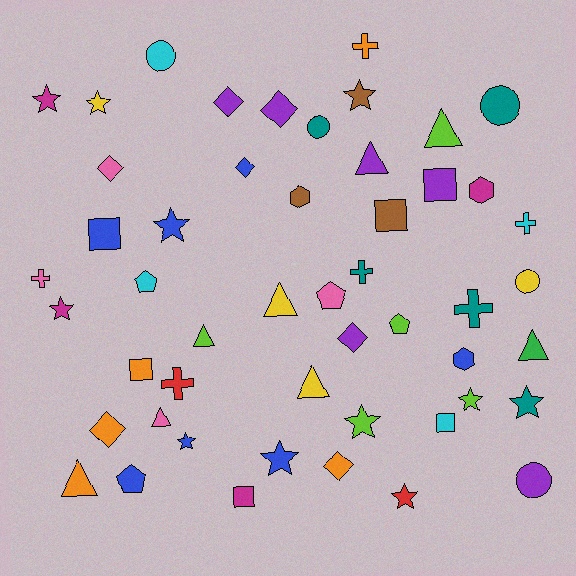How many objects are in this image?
There are 50 objects.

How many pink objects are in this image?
There are 4 pink objects.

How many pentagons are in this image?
There are 4 pentagons.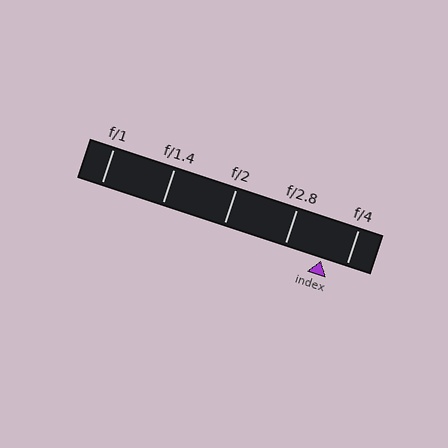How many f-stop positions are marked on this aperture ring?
There are 5 f-stop positions marked.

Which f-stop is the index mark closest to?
The index mark is closest to f/4.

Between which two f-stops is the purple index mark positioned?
The index mark is between f/2.8 and f/4.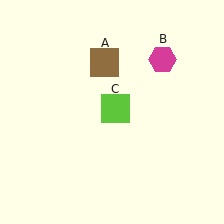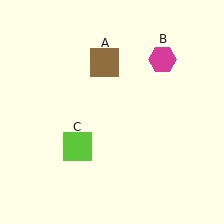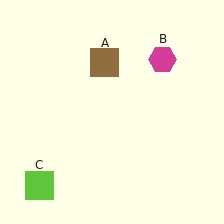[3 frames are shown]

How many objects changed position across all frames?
1 object changed position: lime square (object C).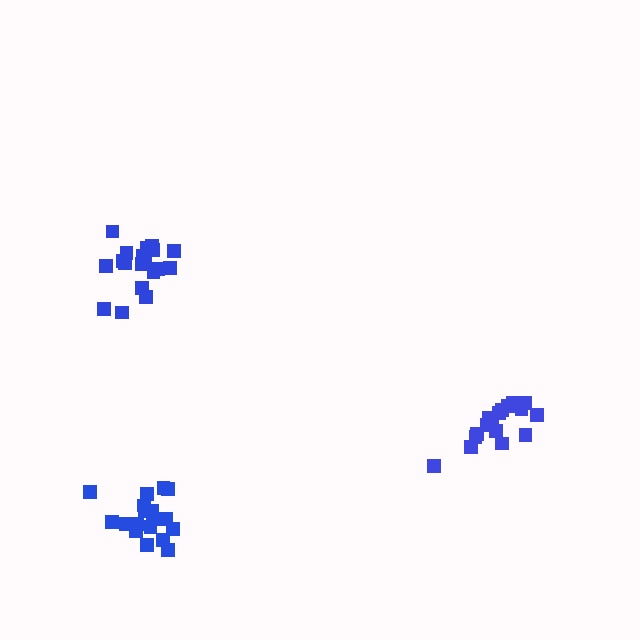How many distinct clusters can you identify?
There are 3 distinct clusters.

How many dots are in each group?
Group 1: 20 dots, Group 2: 19 dots, Group 3: 17 dots (56 total).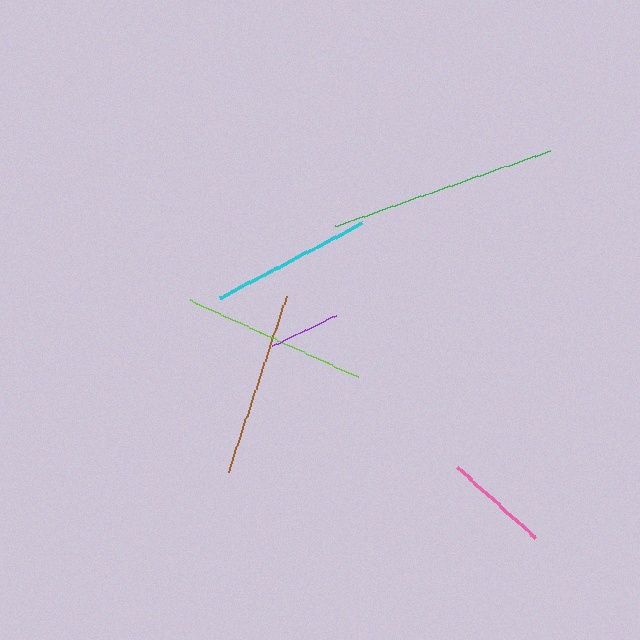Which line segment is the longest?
The green line is the longest at approximately 228 pixels.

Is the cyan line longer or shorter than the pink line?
The cyan line is longer than the pink line.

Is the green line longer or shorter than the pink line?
The green line is longer than the pink line.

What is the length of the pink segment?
The pink segment is approximately 105 pixels long.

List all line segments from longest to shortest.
From longest to shortest: green, lime, brown, cyan, pink, purple.